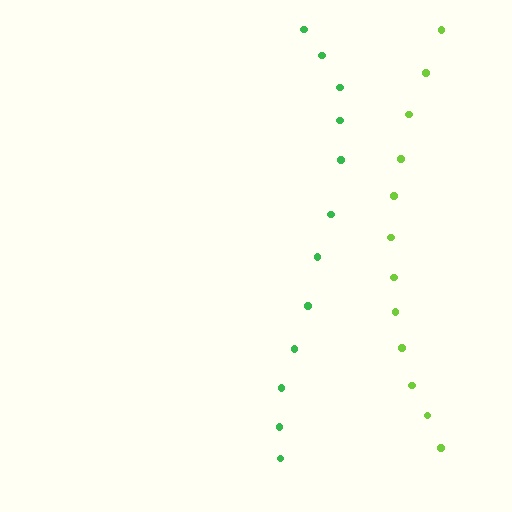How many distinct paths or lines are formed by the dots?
There are 2 distinct paths.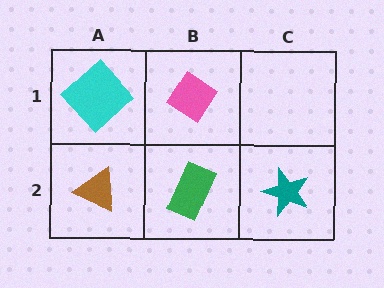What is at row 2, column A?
A brown triangle.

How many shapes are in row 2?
3 shapes.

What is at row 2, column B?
A green rectangle.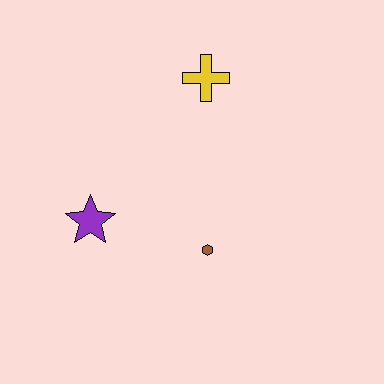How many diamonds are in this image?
There are no diamonds.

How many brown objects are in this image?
There is 1 brown object.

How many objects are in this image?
There are 3 objects.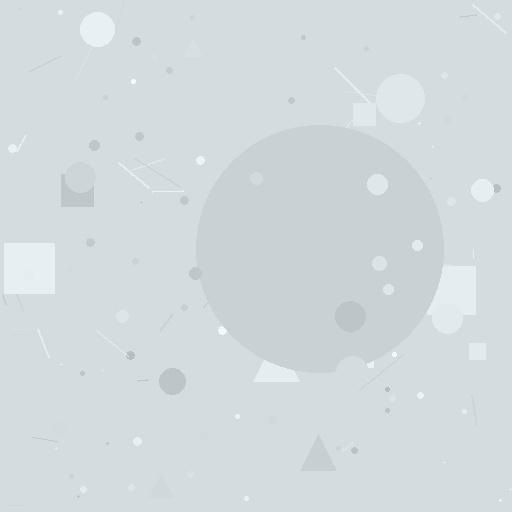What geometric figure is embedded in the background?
A circle is embedded in the background.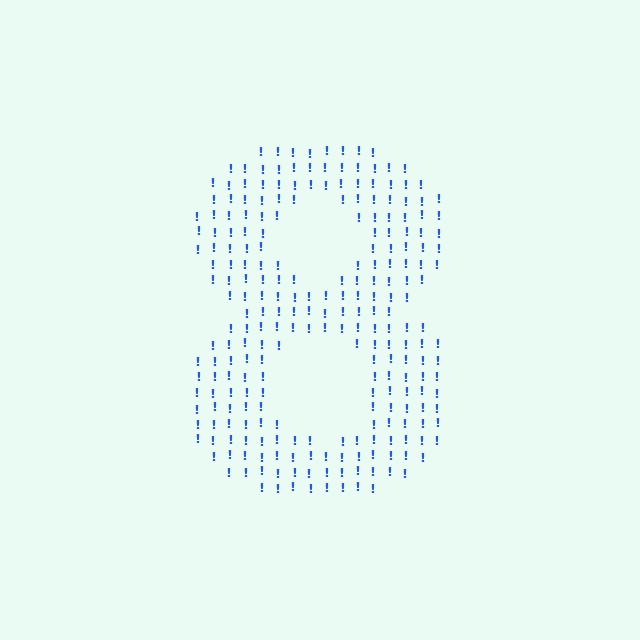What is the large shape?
The large shape is the digit 8.